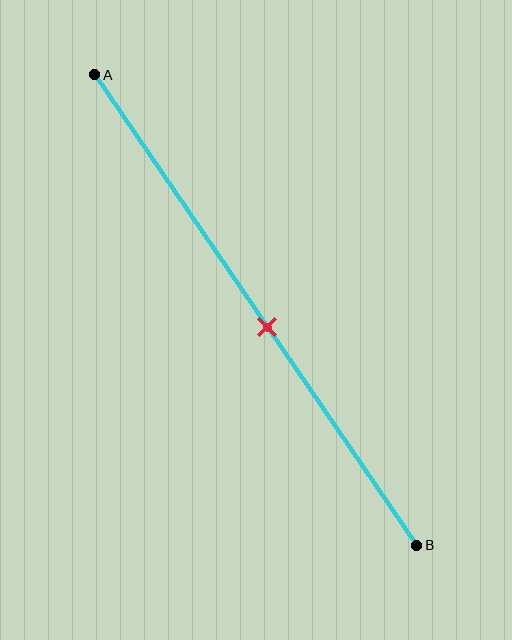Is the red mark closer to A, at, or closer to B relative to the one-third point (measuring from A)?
The red mark is closer to point B than the one-third point of segment AB.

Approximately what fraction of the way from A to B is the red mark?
The red mark is approximately 55% of the way from A to B.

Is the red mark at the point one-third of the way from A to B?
No, the mark is at about 55% from A, not at the 33% one-third point.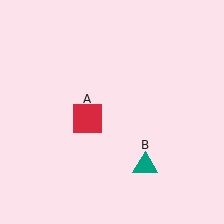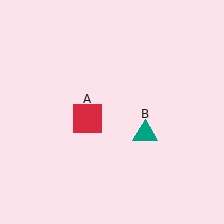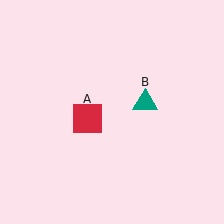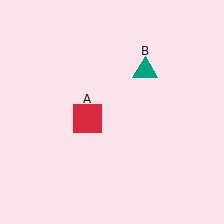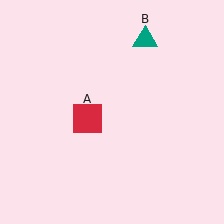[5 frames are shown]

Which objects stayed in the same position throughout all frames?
Red square (object A) remained stationary.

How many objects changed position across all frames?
1 object changed position: teal triangle (object B).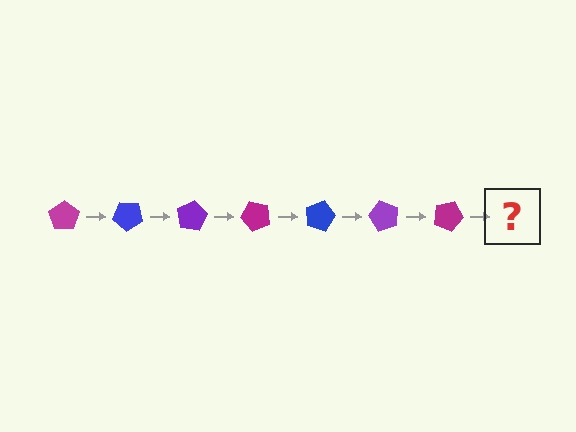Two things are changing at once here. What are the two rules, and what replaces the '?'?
The two rules are that it rotates 40 degrees each step and the color cycles through magenta, blue, and purple. The '?' should be a blue pentagon, rotated 280 degrees from the start.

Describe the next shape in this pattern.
It should be a blue pentagon, rotated 280 degrees from the start.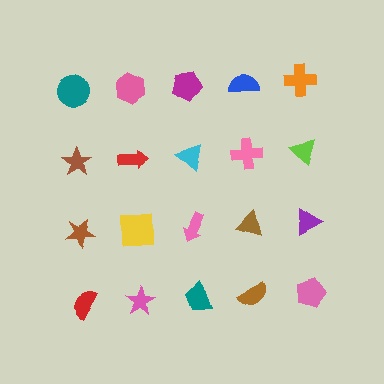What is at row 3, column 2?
A yellow square.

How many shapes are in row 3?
5 shapes.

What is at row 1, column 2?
A pink hexagon.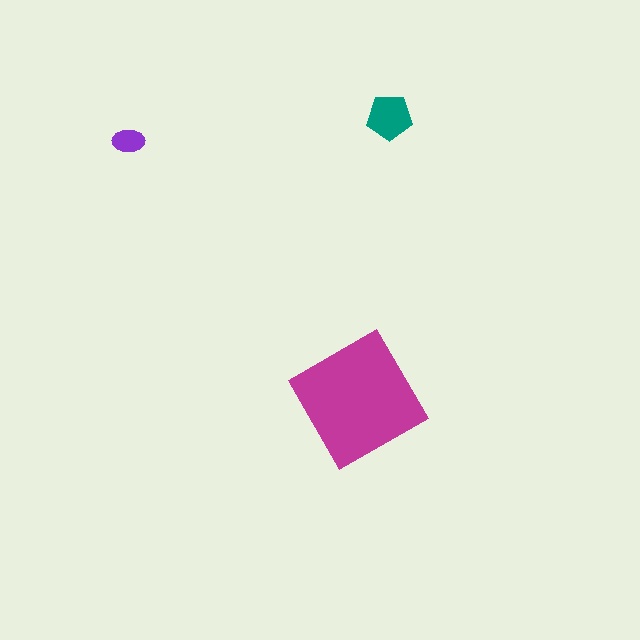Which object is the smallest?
The purple ellipse.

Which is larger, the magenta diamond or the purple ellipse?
The magenta diamond.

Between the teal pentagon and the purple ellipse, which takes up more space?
The teal pentagon.